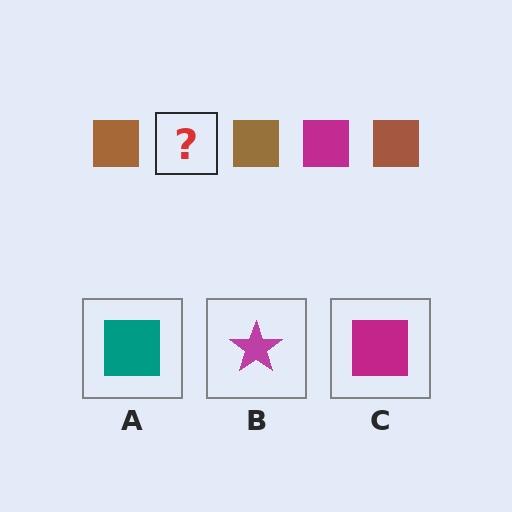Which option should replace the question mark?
Option C.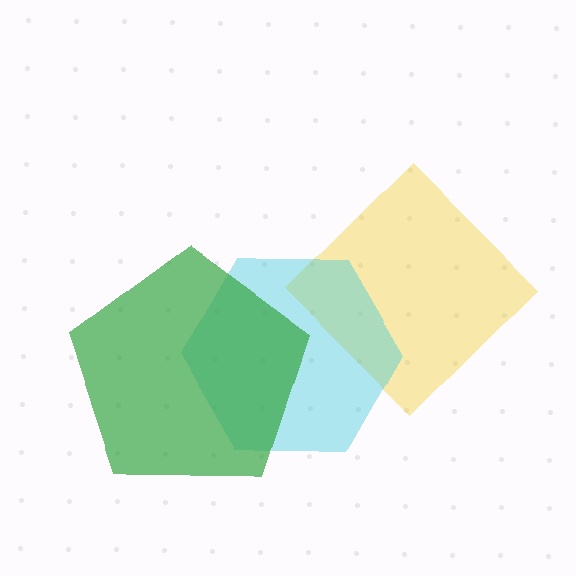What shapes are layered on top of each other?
The layered shapes are: a yellow diamond, a cyan hexagon, a green pentagon.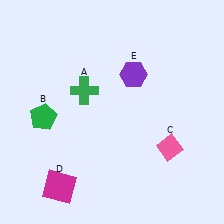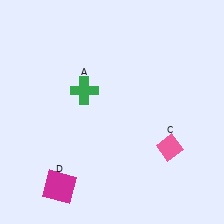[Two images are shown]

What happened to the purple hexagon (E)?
The purple hexagon (E) was removed in Image 2. It was in the top-right area of Image 1.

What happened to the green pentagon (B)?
The green pentagon (B) was removed in Image 2. It was in the bottom-left area of Image 1.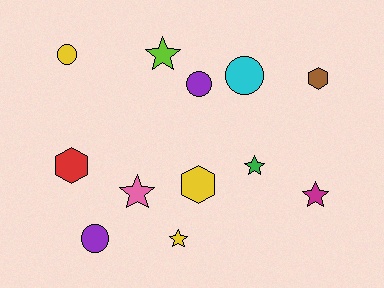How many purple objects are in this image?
There are 2 purple objects.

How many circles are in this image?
There are 4 circles.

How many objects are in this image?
There are 12 objects.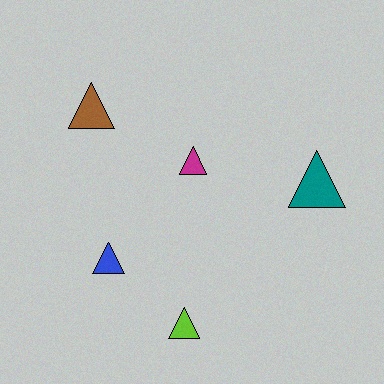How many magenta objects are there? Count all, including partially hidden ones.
There is 1 magenta object.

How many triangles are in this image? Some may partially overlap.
There are 5 triangles.